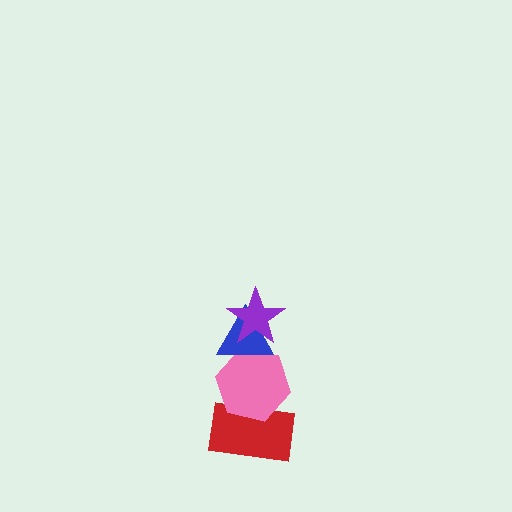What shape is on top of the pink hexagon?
The blue triangle is on top of the pink hexagon.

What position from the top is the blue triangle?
The blue triangle is 2nd from the top.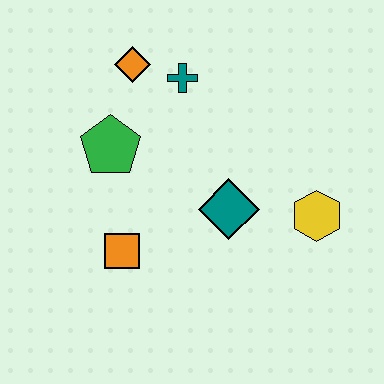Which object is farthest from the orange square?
The yellow hexagon is farthest from the orange square.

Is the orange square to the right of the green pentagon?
Yes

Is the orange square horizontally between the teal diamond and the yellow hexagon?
No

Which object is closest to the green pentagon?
The orange diamond is closest to the green pentagon.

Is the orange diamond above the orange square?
Yes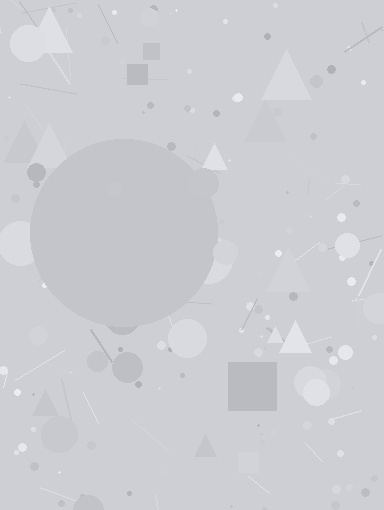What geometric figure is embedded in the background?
A circle is embedded in the background.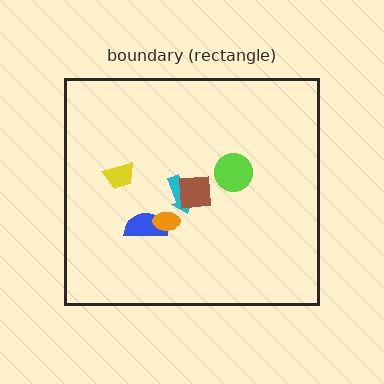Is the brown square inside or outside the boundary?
Inside.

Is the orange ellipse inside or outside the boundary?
Inside.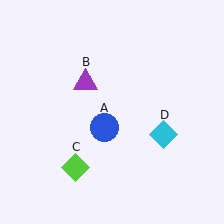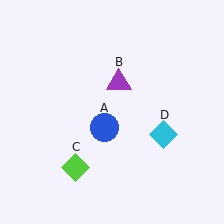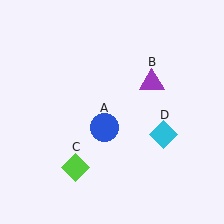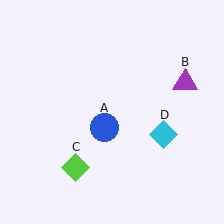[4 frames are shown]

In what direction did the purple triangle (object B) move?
The purple triangle (object B) moved right.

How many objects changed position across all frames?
1 object changed position: purple triangle (object B).